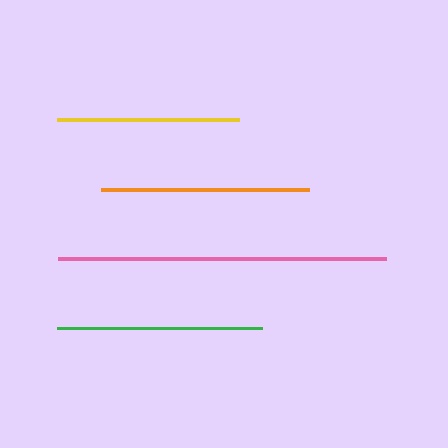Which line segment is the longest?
The pink line is the longest at approximately 328 pixels.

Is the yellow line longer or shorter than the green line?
The green line is longer than the yellow line.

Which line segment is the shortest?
The yellow line is the shortest at approximately 181 pixels.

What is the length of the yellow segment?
The yellow segment is approximately 181 pixels long.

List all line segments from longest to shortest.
From longest to shortest: pink, orange, green, yellow.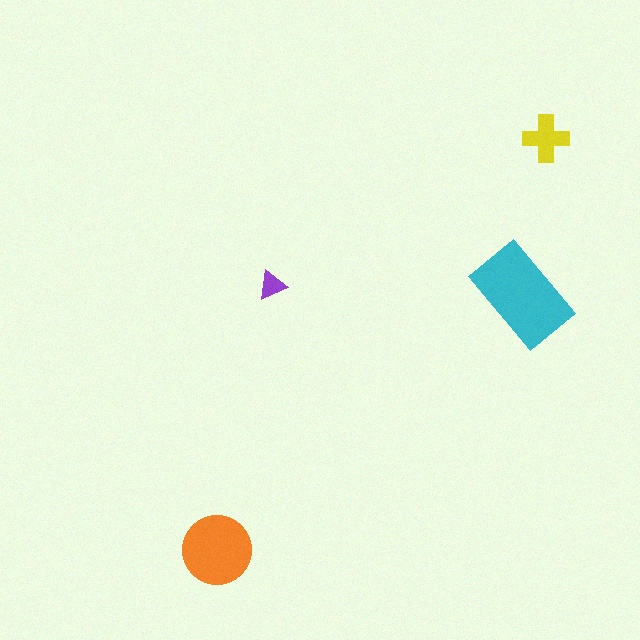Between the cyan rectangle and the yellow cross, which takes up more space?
The cyan rectangle.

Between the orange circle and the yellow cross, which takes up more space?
The orange circle.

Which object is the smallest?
The purple triangle.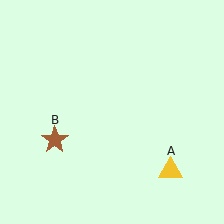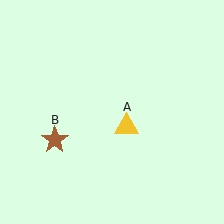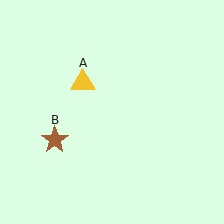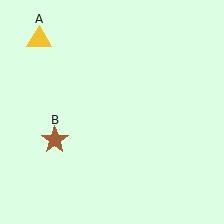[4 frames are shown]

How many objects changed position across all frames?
1 object changed position: yellow triangle (object A).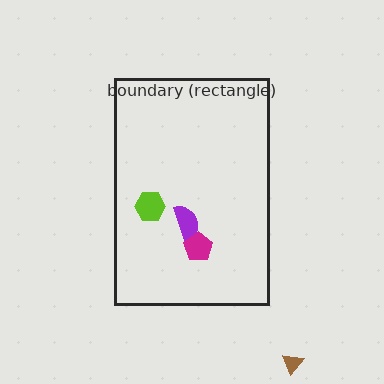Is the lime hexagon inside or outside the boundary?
Inside.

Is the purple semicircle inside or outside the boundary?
Inside.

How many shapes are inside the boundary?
3 inside, 1 outside.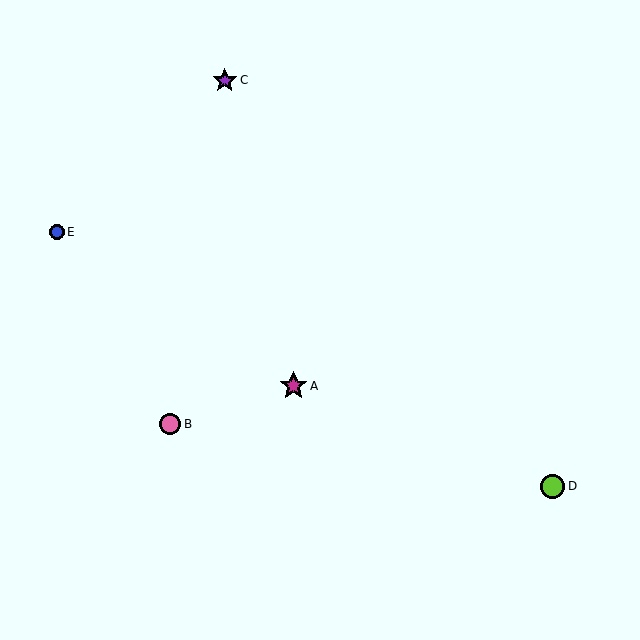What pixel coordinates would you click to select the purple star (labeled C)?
Click at (225, 80) to select the purple star C.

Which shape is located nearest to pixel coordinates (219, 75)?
The purple star (labeled C) at (225, 80) is nearest to that location.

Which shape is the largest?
The magenta star (labeled A) is the largest.